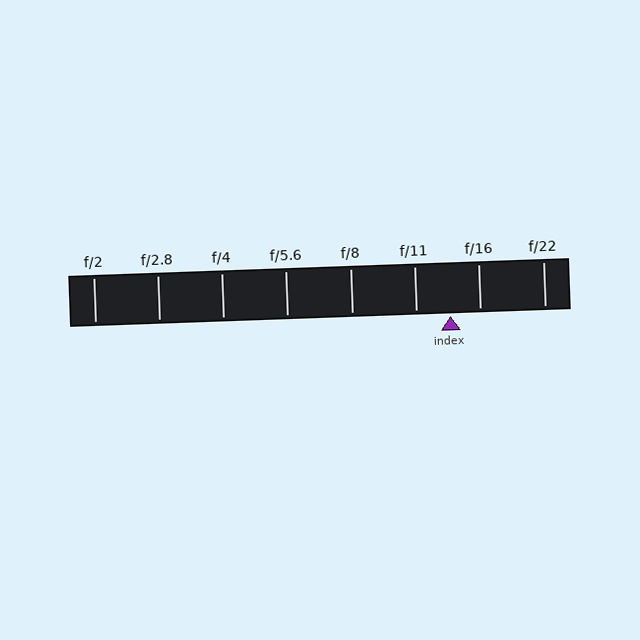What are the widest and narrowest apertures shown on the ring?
The widest aperture shown is f/2 and the narrowest is f/22.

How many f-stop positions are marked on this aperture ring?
There are 8 f-stop positions marked.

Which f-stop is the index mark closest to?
The index mark is closest to f/16.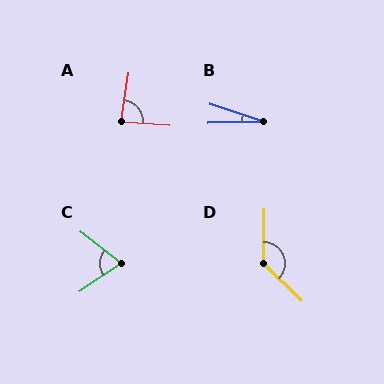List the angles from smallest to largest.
B (20°), C (72°), A (85°), D (134°).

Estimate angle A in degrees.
Approximately 85 degrees.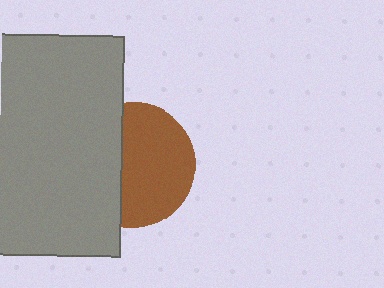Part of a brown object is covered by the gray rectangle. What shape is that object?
It is a circle.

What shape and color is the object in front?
The object in front is a gray rectangle.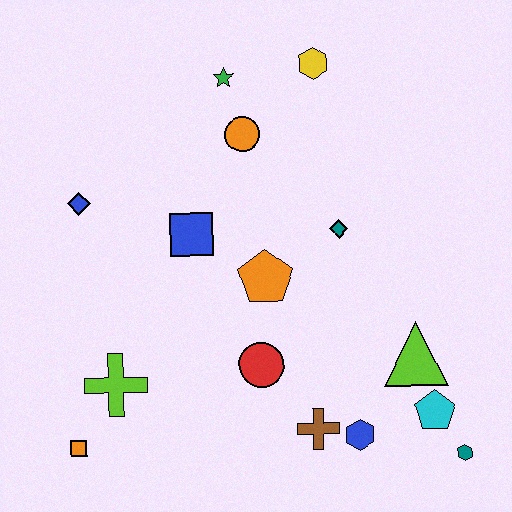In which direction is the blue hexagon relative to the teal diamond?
The blue hexagon is below the teal diamond.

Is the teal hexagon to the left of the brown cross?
No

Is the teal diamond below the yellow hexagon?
Yes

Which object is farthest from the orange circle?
The teal hexagon is farthest from the orange circle.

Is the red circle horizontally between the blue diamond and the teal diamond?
Yes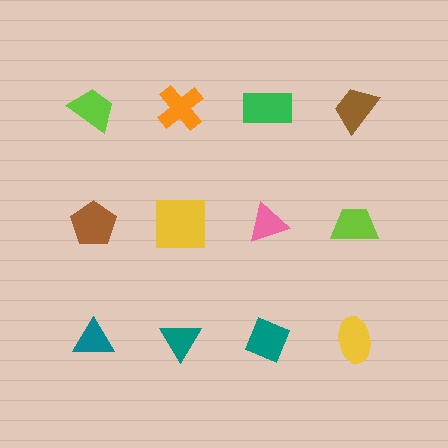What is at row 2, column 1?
A brown pentagon.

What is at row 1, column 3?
A green rectangle.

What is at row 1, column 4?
A brown trapezoid.